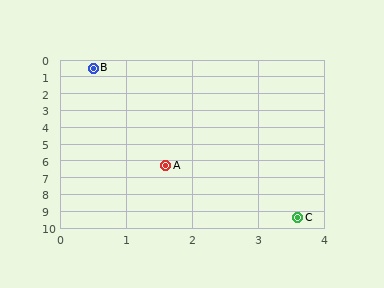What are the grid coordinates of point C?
Point C is at approximately (3.6, 9.4).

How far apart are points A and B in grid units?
Points A and B are about 5.9 grid units apart.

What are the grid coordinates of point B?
Point B is at approximately (0.5, 0.5).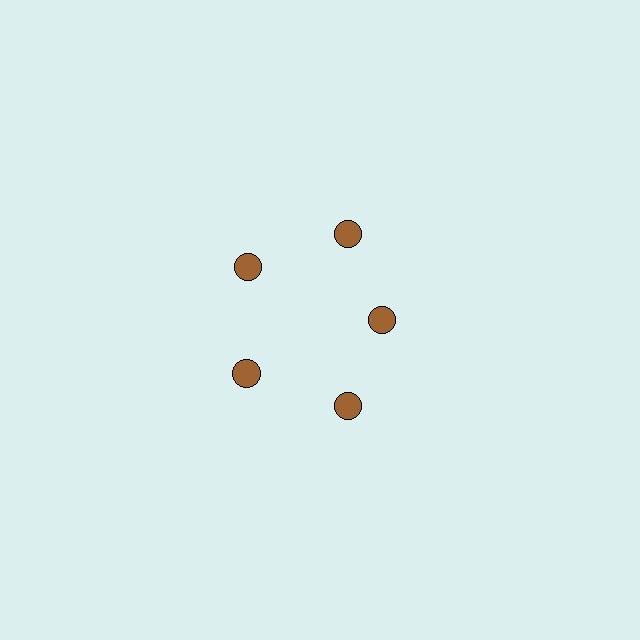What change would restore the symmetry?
The symmetry would be restored by moving it outward, back onto the ring so that all 5 circles sit at equal angles and equal distance from the center.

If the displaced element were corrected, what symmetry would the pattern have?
It would have 5-fold rotational symmetry — the pattern would map onto itself every 72 degrees.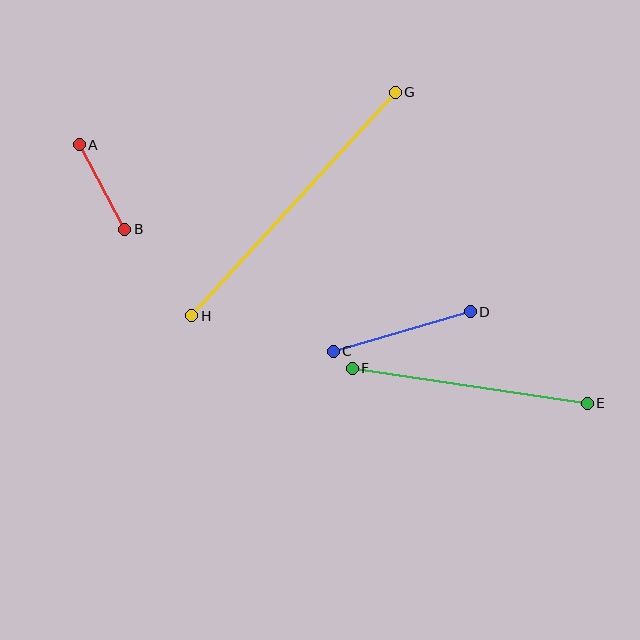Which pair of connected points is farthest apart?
Points G and H are farthest apart.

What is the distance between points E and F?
The distance is approximately 238 pixels.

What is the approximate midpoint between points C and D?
The midpoint is at approximately (402, 331) pixels.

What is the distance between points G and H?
The distance is approximately 303 pixels.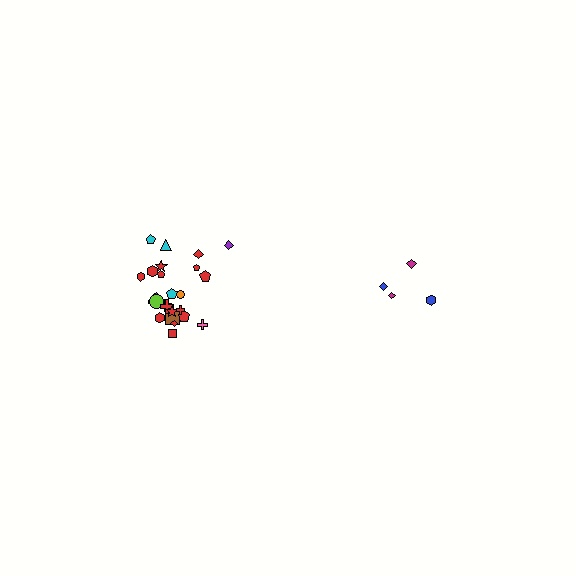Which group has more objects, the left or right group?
The left group.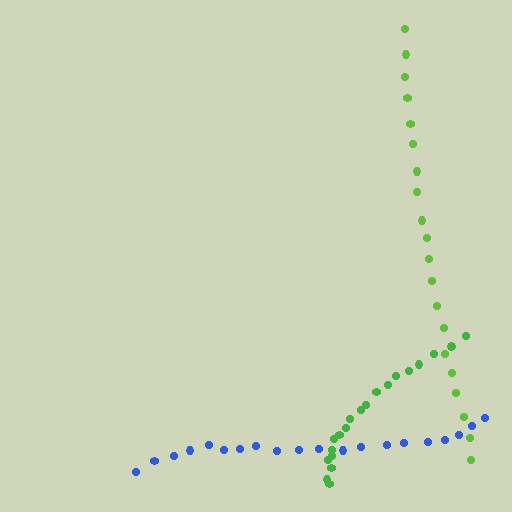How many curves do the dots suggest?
There are 3 distinct paths.